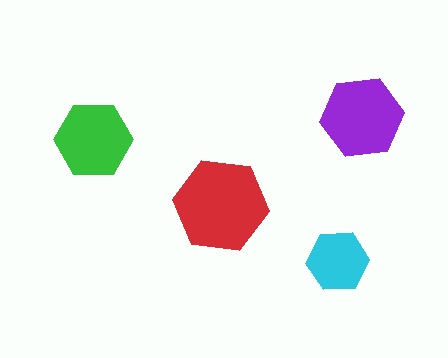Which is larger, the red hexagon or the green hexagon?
The red one.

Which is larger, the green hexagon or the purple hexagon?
The purple one.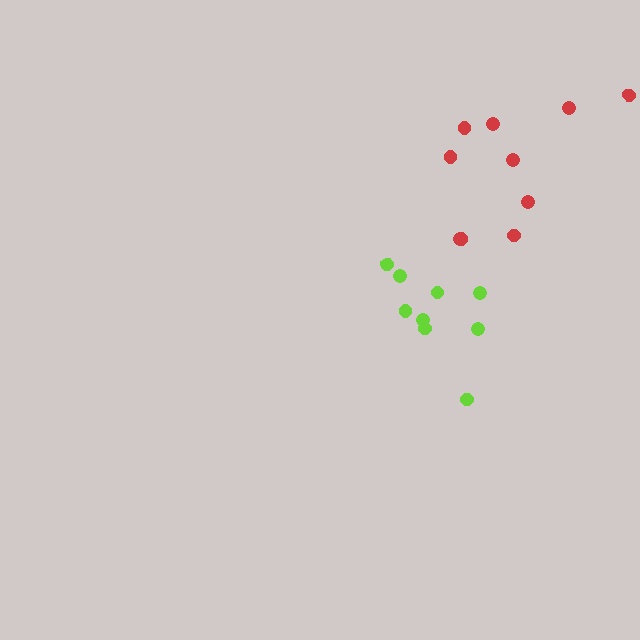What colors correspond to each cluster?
The clusters are colored: lime, red.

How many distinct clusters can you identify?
There are 2 distinct clusters.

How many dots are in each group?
Group 1: 9 dots, Group 2: 10 dots (19 total).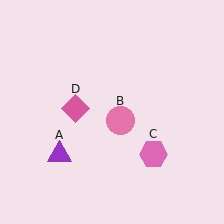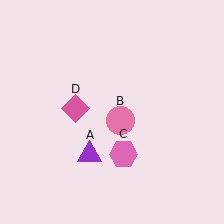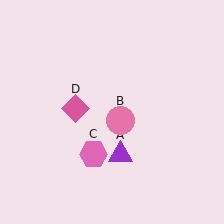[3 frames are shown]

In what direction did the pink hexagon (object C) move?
The pink hexagon (object C) moved left.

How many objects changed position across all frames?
2 objects changed position: purple triangle (object A), pink hexagon (object C).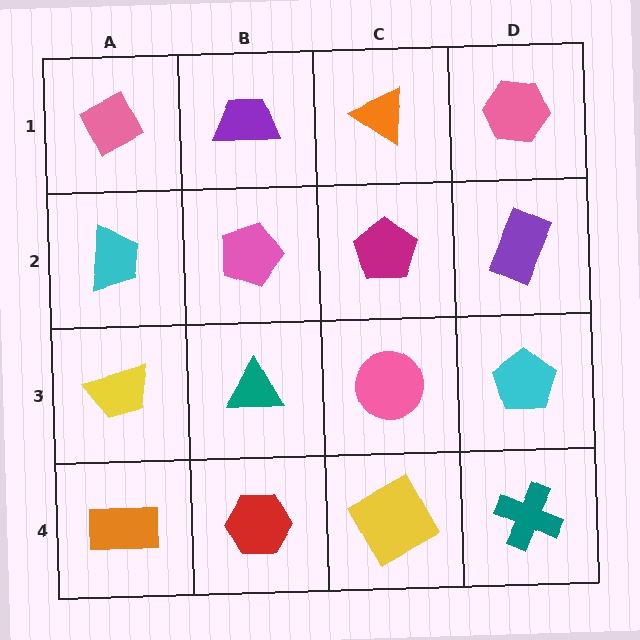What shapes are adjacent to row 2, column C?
An orange triangle (row 1, column C), a pink circle (row 3, column C), a pink pentagon (row 2, column B), a purple rectangle (row 2, column D).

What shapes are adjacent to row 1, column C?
A magenta pentagon (row 2, column C), a purple trapezoid (row 1, column B), a pink hexagon (row 1, column D).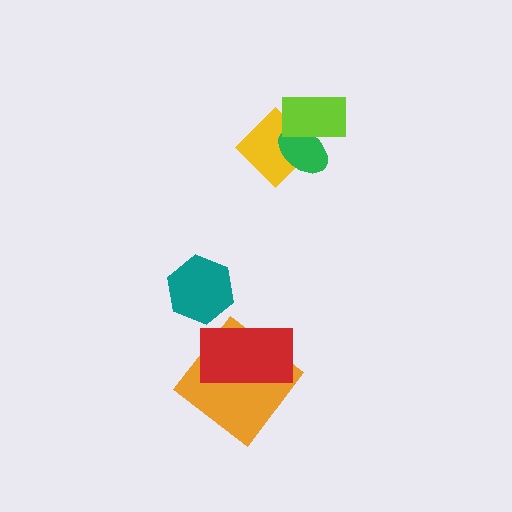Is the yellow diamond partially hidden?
Yes, it is partially covered by another shape.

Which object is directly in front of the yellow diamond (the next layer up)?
The green ellipse is directly in front of the yellow diamond.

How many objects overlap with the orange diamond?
1 object overlaps with the orange diamond.